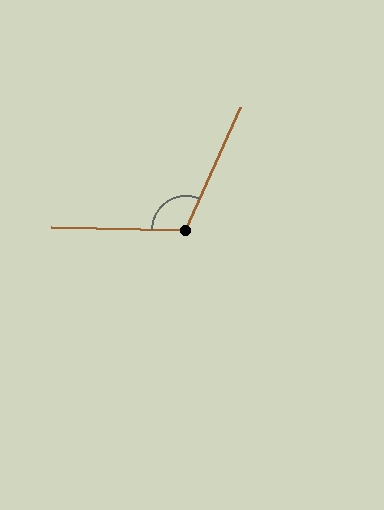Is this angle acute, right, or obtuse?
It is obtuse.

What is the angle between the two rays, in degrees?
Approximately 113 degrees.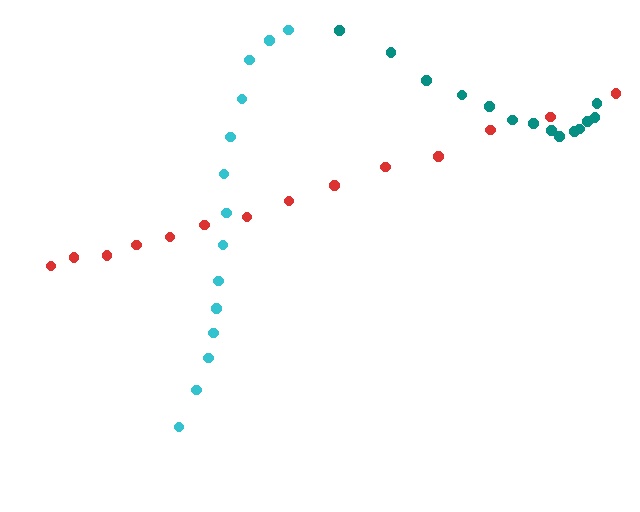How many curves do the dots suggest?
There are 3 distinct paths.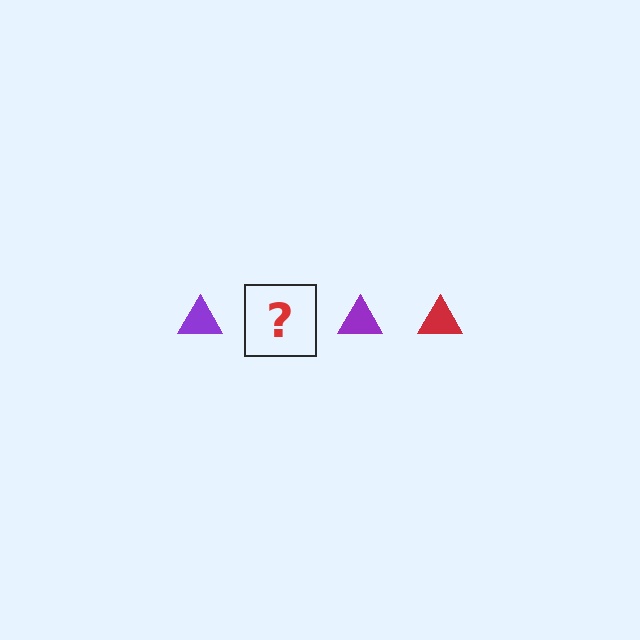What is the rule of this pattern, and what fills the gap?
The rule is that the pattern cycles through purple, red triangles. The gap should be filled with a red triangle.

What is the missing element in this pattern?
The missing element is a red triangle.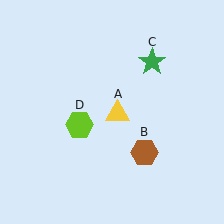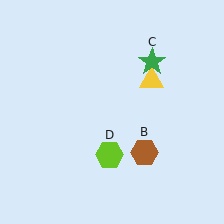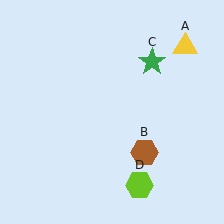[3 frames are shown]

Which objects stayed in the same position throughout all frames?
Brown hexagon (object B) and green star (object C) remained stationary.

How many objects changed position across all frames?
2 objects changed position: yellow triangle (object A), lime hexagon (object D).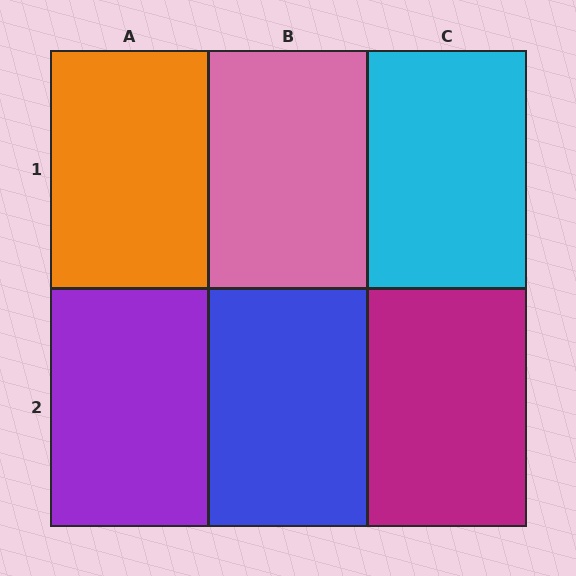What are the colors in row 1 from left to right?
Orange, pink, cyan.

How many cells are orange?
1 cell is orange.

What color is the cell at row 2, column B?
Blue.